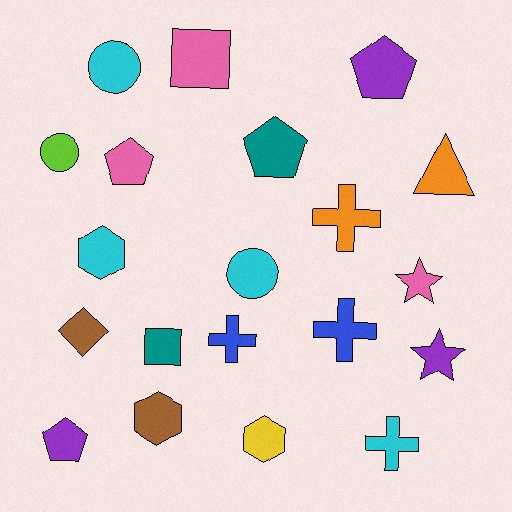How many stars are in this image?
There are 2 stars.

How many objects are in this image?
There are 20 objects.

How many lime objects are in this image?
There is 1 lime object.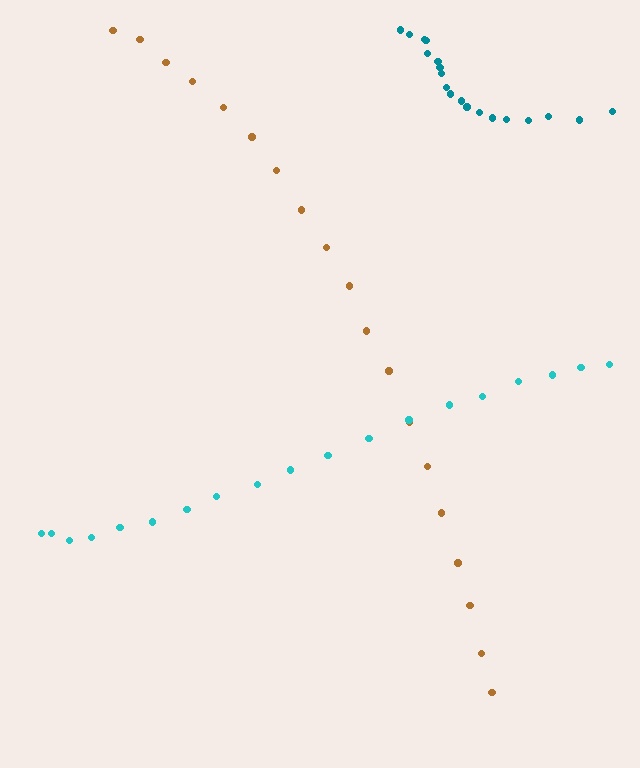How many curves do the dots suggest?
There are 3 distinct paths.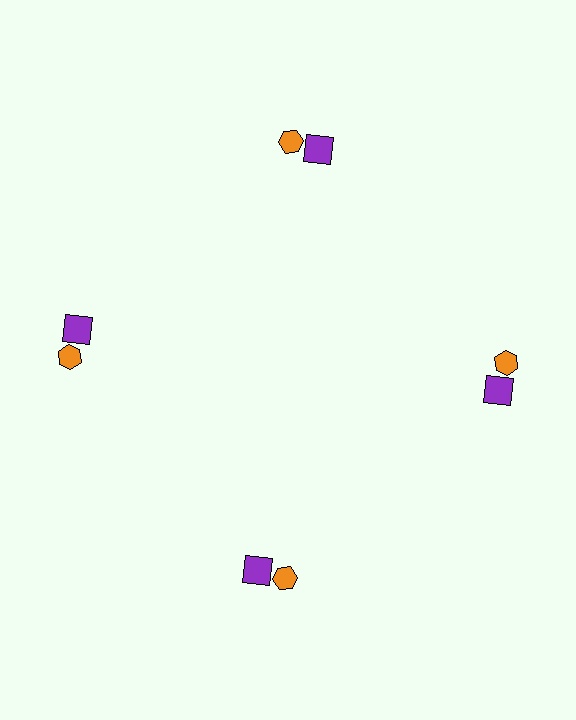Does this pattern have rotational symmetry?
Yes, this pattern has 4-fold rotational symmetry. It looks the same after rotating 90 degrees around the center.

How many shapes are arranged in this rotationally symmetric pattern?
There are 8 shapes, arranged in 4 groups of 2.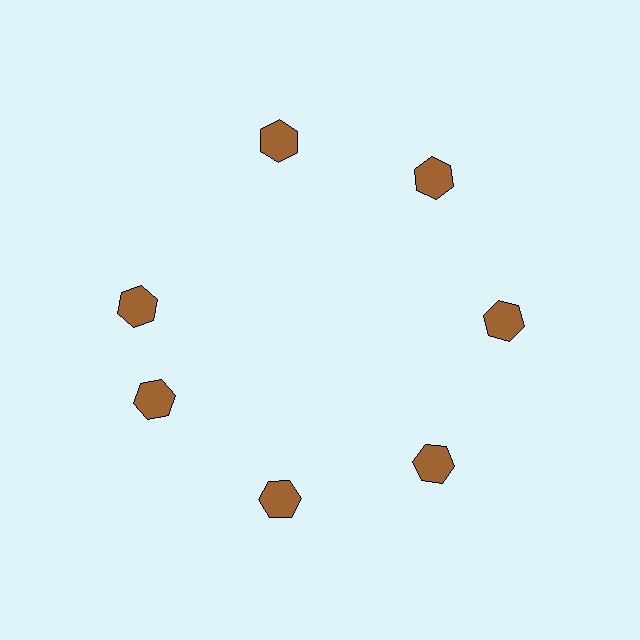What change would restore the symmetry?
The symmetry would be restored by rotating it back into even spacing with its neighbors so that all 7 hexagons sit at equal angles and equal distance from the center.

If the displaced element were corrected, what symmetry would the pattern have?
It would have 7-fold rotational symmetry — the pattern would map onto itself every 51 degrees.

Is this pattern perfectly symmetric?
No. The 7 brown hexagons are arranged in a ring, but one element near the 10 o'clock position is rotated out of alignment along the ring, breaking the 7-fold rotational symmetry.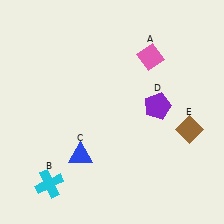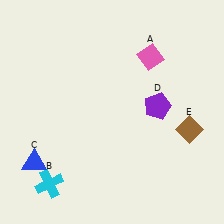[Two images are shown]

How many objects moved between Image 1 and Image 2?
1 object moved between the two images.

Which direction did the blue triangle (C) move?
The blue triangle (C) moved left.